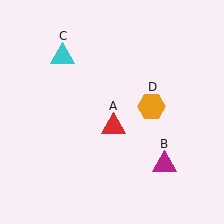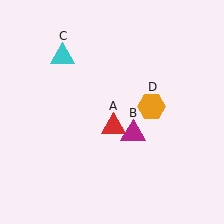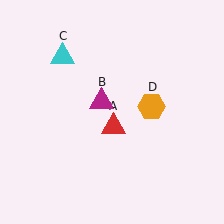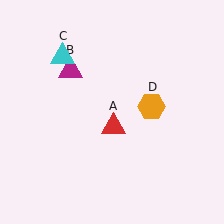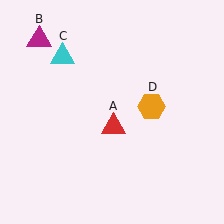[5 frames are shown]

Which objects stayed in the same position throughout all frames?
Red triangle (object A) and cyan triangle (object C) and orange hexagon (object D) remained stationary.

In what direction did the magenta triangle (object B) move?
The magenta triangle (object B) moved up and to the left.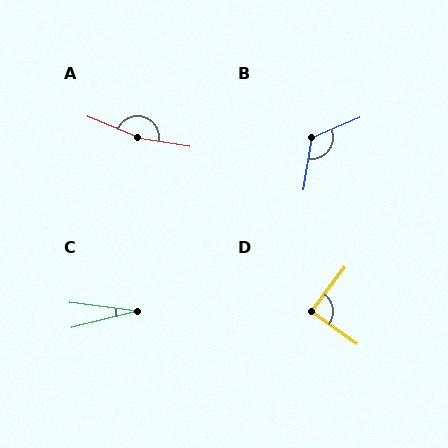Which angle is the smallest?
C, at approximately 21 degrees.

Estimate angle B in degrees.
Approximately 122 degrees.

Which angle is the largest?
A, at approximately 167 degrees.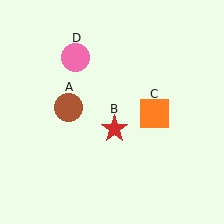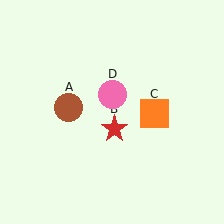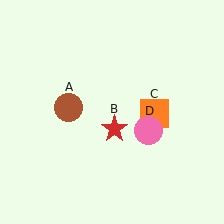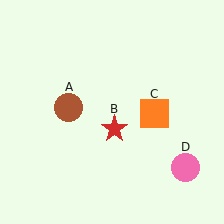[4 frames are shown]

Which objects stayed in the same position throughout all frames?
Brown circle (object A) and red star (object B) and orange square (object C) remained stationary.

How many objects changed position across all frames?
1 object changed position: pink circle (object D).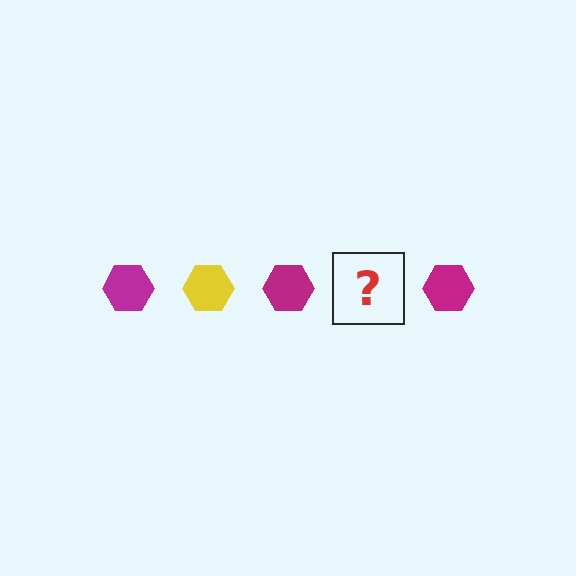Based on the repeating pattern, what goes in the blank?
The blank should be a yellow hexagon.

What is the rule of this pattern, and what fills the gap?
The rule is that the pattern cycles through magenta, yellow hexagons. The gap should be filled with a yellow hexagon.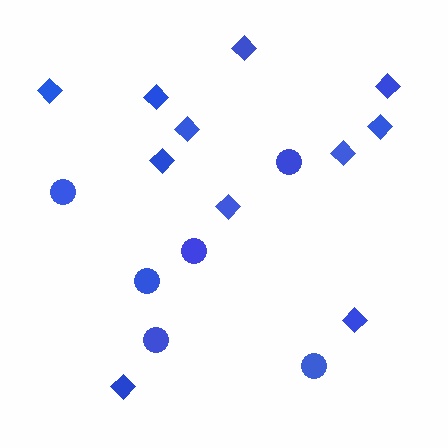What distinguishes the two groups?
There are 2 groups: one group of diamonds (11) and one group of circles (6).